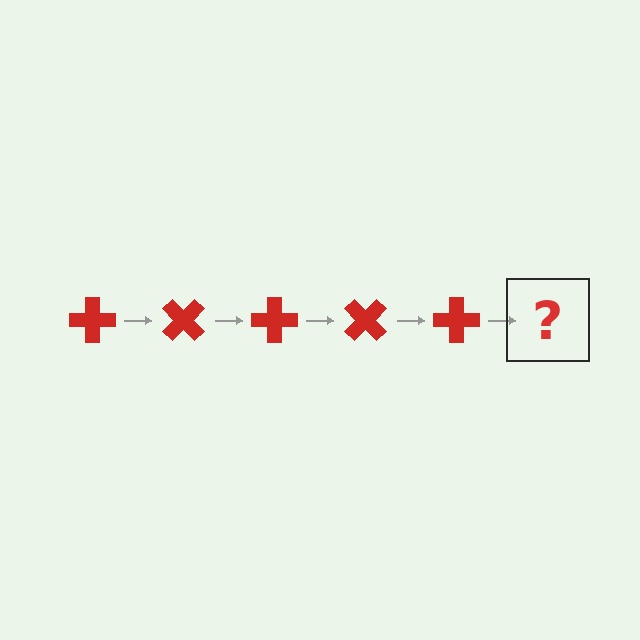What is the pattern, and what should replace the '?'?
The pattern is that the cross rotates 45 degrees each step. The '?' should be a red cross rotated 225 degrees.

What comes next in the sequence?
The next element should be a red cross rotated 225 degrees.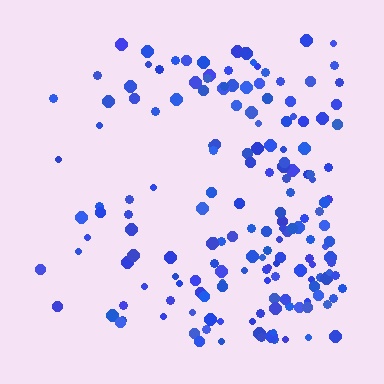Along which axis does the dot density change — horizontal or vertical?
Horizontal.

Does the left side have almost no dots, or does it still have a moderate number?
Still a moderate number, just noticeably fewer than the right.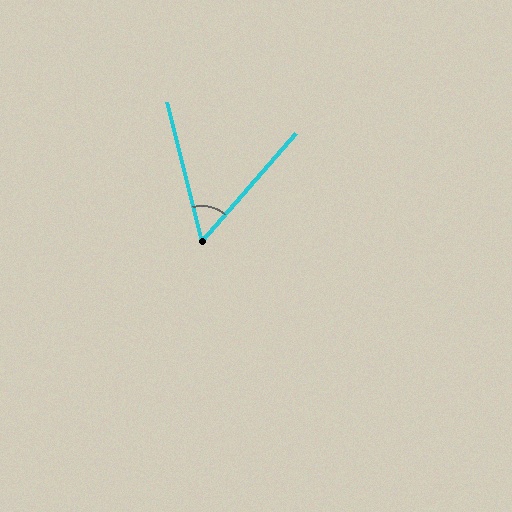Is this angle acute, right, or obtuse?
It is acute.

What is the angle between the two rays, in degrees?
Approximately 55 degrees.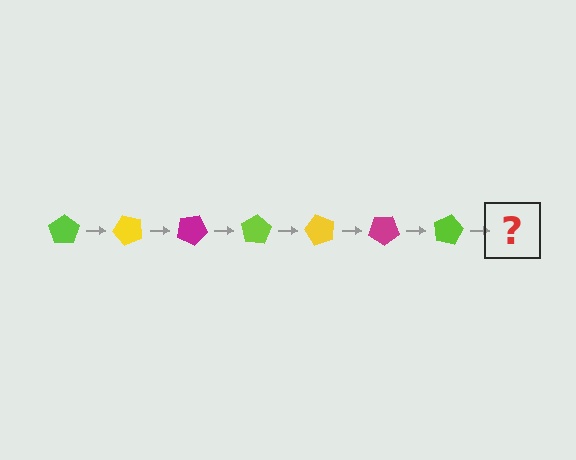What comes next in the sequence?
The next element should be a yellow pentagon, rotated 350 degrees from the start.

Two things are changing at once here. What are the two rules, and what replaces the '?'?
The two rules are that it rotates 50 degrees each step and the color cycles through lime, yellow, and magenta. The '?' should be a yellow pentagon, rotated 350 degrees from the start.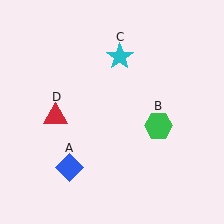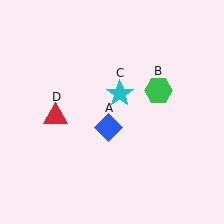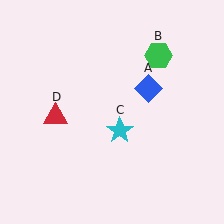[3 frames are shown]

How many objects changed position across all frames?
3 objects changed position: blue diamond (object A), green hexagon (object B), cyan star (object C).